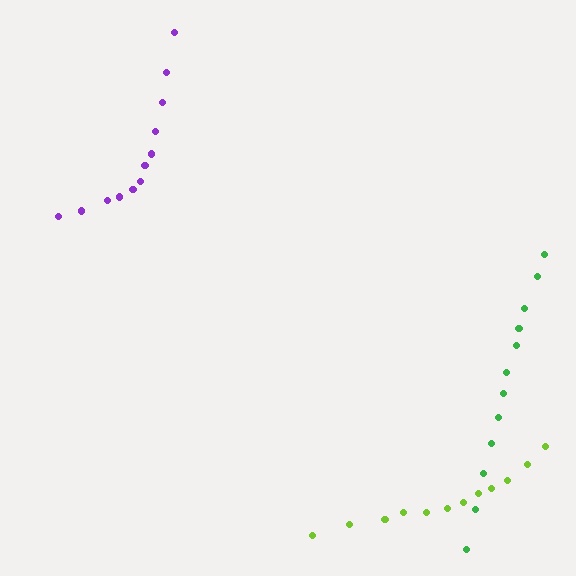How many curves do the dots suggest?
There are 3 distinct paths.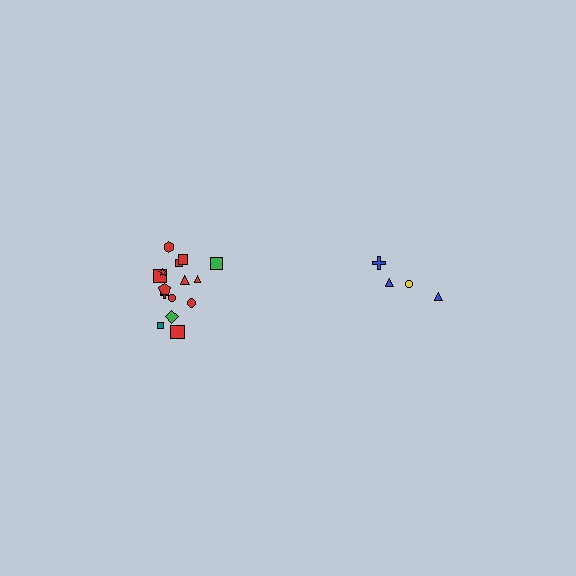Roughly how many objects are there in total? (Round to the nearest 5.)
Roughly 20 objects in total.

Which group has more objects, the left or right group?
The left group.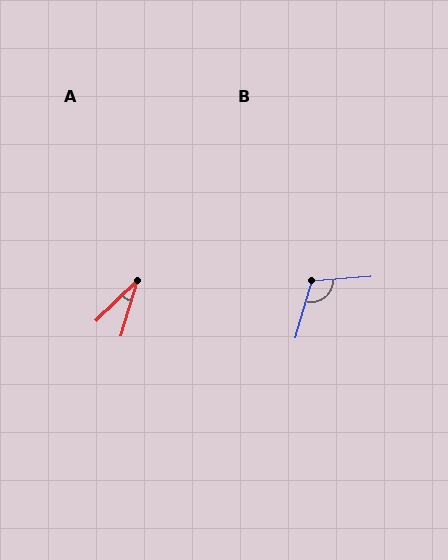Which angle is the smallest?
A, at approximately 29 degrees.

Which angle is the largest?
B, at approximately 110 degrees.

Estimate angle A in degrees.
Approximately 29 degrees.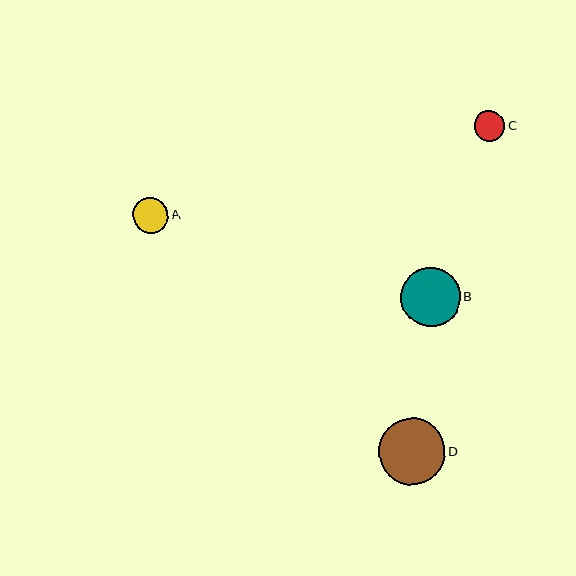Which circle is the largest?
Circle D is the largest with a size of approximately 66 pixels.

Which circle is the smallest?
Circle C is the smallest with a size of approximately 31 pixels.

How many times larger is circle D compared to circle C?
Circle D is approximately 2.2 times the size of circle C.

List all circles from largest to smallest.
From largest to smallest: D, B, A, C.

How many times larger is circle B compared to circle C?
Circle B is approximately 1.9 times the size of circle C.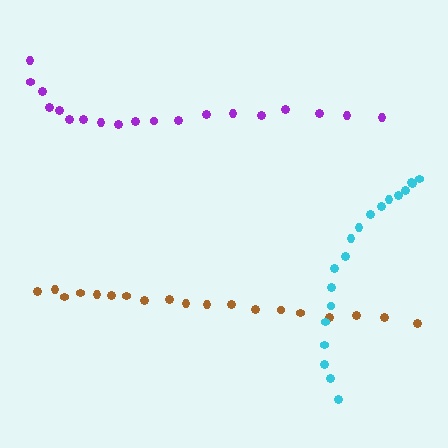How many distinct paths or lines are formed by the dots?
There are 3 distinct paths.